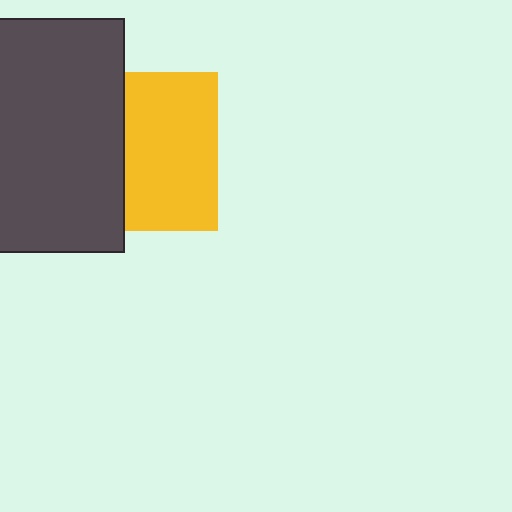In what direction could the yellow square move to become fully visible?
The yellow square could move right. That would shift it out from behind the dark gray rectangle entirely.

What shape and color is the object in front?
The object in front is a dark gray rectangle.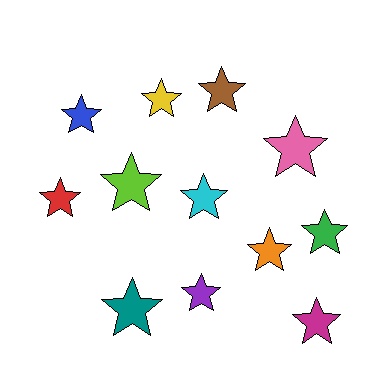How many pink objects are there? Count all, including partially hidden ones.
There is 1 pink object.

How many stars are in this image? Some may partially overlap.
There are 12 stars.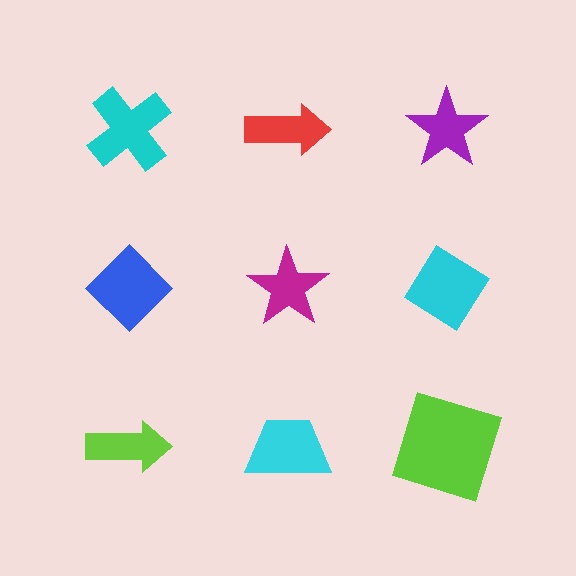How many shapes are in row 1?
3 shapes.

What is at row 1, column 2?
A red arrow.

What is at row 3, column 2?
A cyan trapezoid.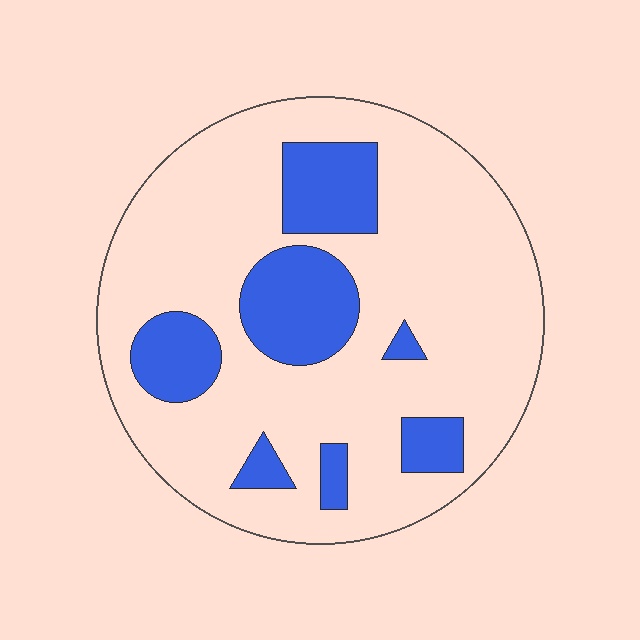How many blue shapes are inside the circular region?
7.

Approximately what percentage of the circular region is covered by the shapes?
Approximately 20%.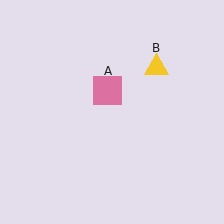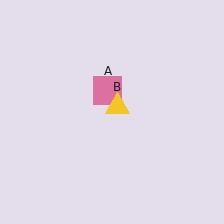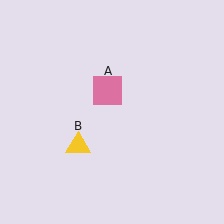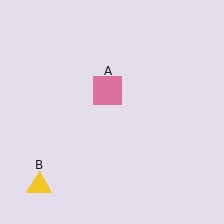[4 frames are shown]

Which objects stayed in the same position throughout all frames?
Pink square (object A) remained stationary.